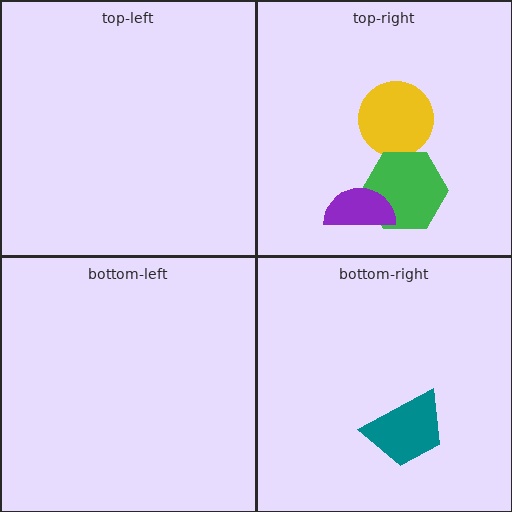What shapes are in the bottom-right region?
The teal trapezoid.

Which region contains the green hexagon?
The top-right region.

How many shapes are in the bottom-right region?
1.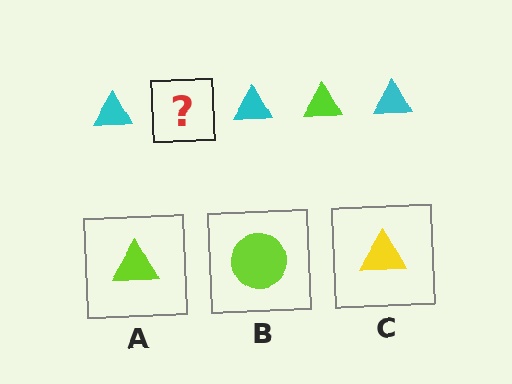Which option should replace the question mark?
Option A.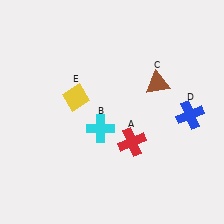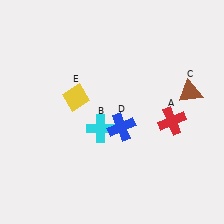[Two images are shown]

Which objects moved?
The objects that moved are: the red cross (A), the brown triangle (C), the blue cross (D).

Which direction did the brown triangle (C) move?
The brown triangle (C) moved right.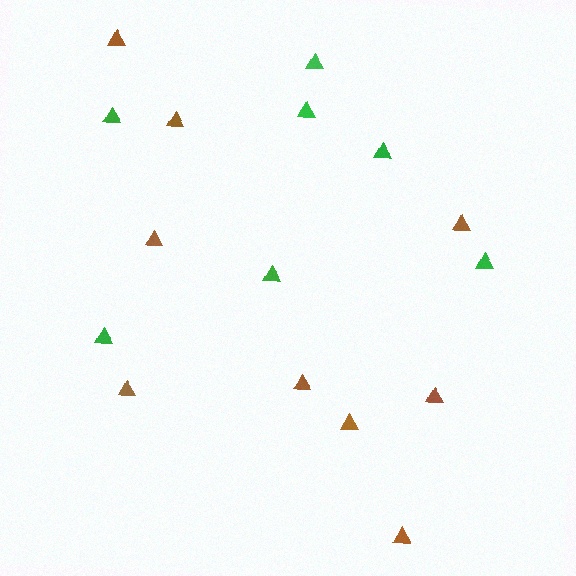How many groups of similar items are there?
There are 2 groups: one group of green triangles (7) and one group of brown triangles (9).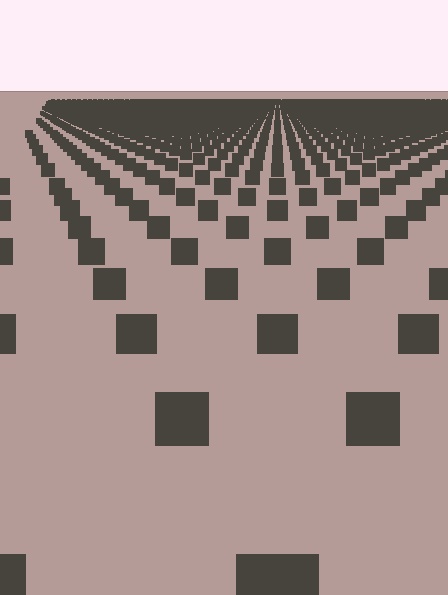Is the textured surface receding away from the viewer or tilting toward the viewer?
The surface is receding away from the viewer. Texture elements get smaller and denser toward the top.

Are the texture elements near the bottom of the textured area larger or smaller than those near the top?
Larger. Near the bottom, elements are closer to the viewer and appear at a bigger on-screen size.